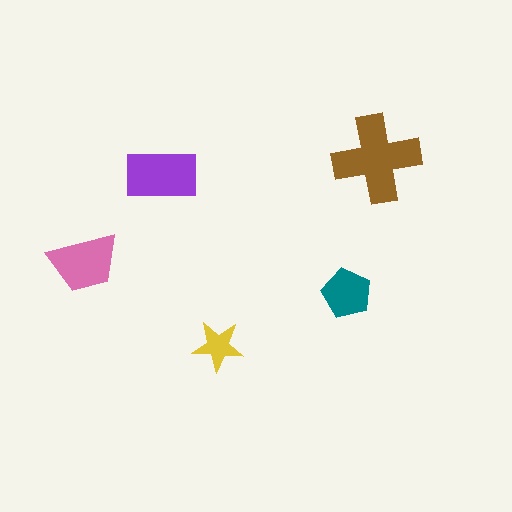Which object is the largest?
The brown cross.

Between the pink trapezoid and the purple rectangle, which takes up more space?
The purple rectangle.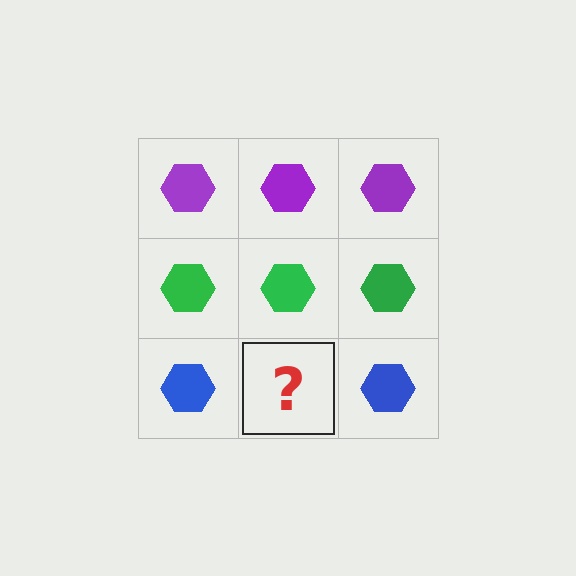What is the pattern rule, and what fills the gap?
The rule is that each row has a consistent color. The gap should be filled with a blue hexagon.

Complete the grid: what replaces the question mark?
The question mark should be replaced with a blue hexagon.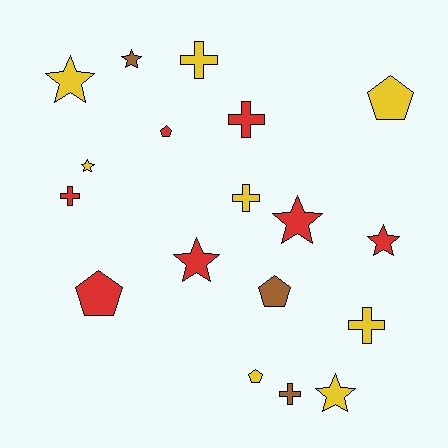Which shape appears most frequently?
Star, with 7 objects.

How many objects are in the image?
There are 18 objects.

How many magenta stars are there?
There are no magenta stars.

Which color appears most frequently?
Yellow, with 8 objects.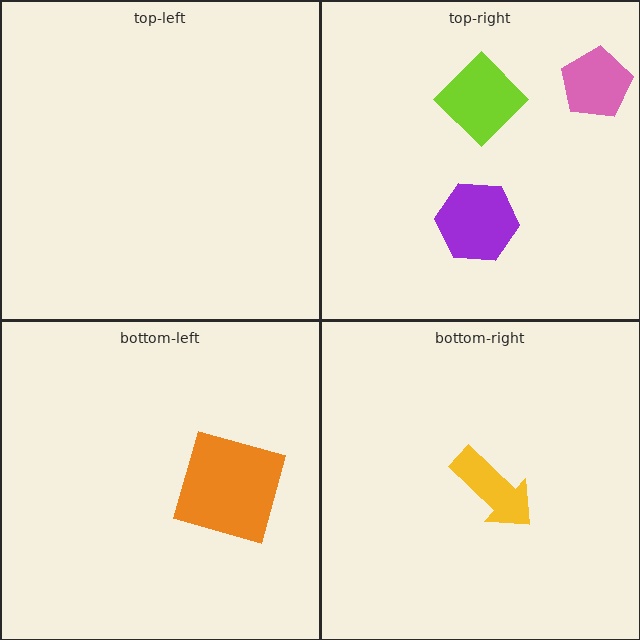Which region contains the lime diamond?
The top-right region.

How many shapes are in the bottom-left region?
1.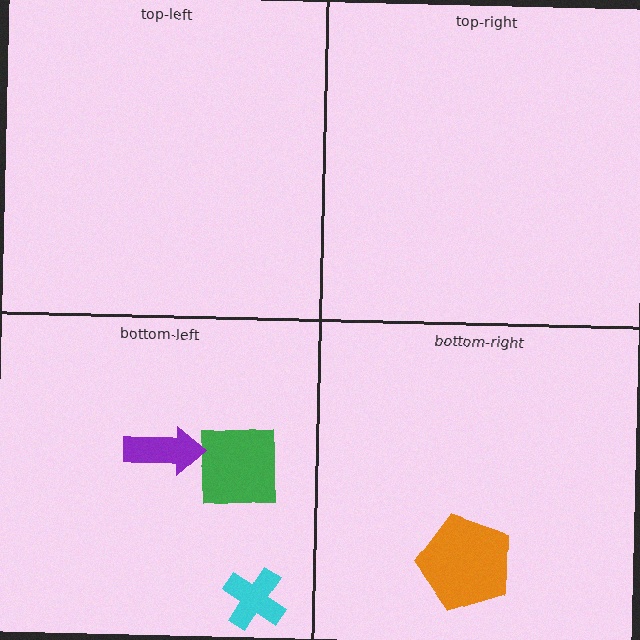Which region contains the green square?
The bottom-left region.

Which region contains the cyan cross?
The bottom-left region.